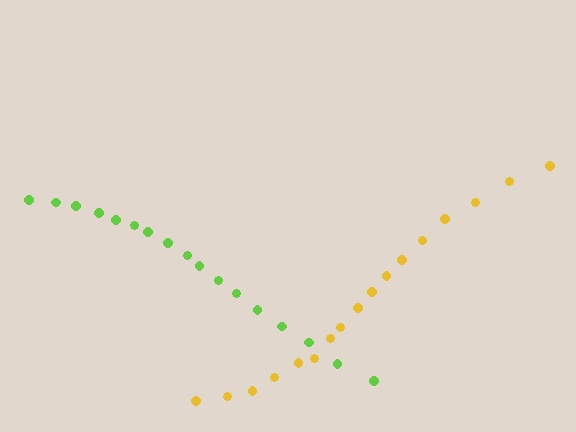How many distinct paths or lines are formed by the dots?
There are 2 distinct paths.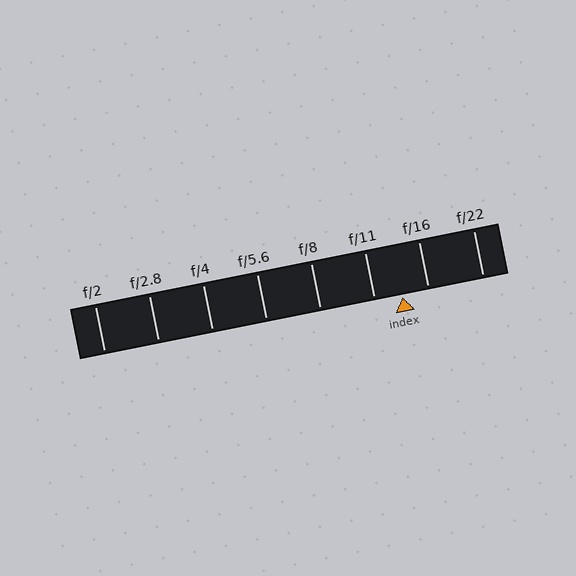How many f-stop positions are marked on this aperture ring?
There are 8 f-stop positions marked.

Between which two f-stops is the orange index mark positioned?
The index mark is between f/11 and f/16.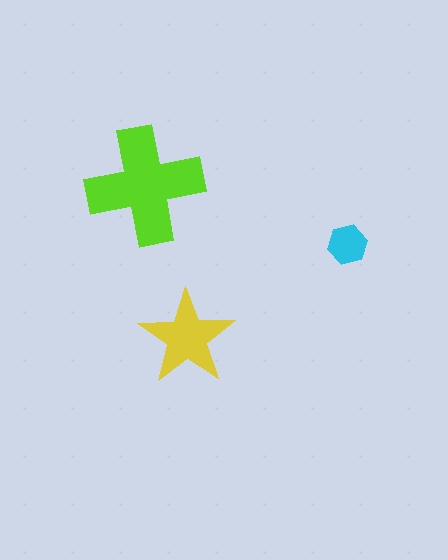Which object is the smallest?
The cyan hexagon.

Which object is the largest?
The lime cross.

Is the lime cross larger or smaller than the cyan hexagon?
Larger.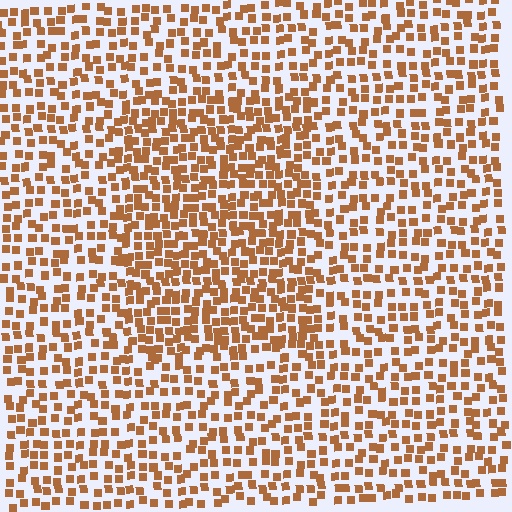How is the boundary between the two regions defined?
The boundary is defined by a change in element density (approximately 1.6x ratio). All elements are the same color, size, and shape.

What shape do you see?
I see a rectangle.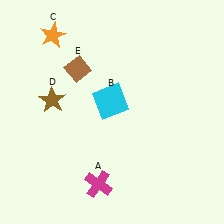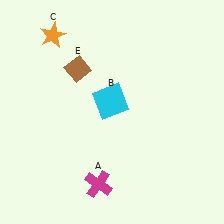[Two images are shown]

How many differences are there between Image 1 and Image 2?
There is 1 difference between the two images.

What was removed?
The brown star (D) was removed in Image 2.